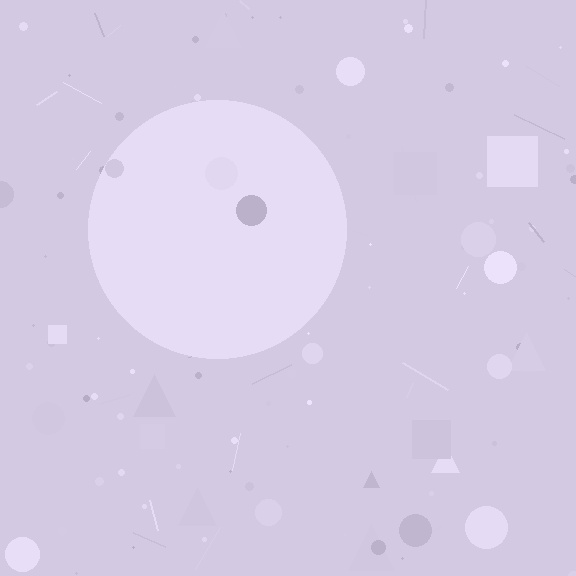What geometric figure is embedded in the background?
A circle is embedded in the background.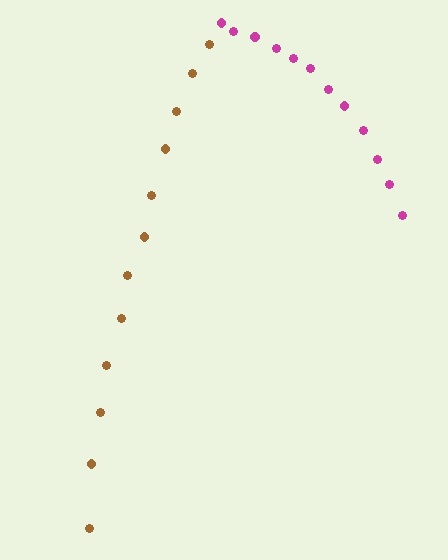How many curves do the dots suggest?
There are 2 distinct paths.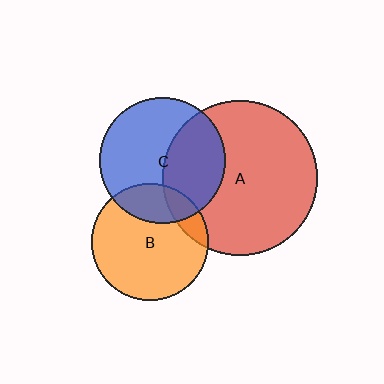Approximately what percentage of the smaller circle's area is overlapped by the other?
Approximately 25%.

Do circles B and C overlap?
Yes.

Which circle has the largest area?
Circle A (red).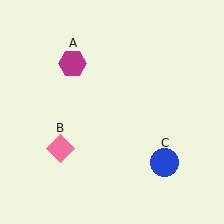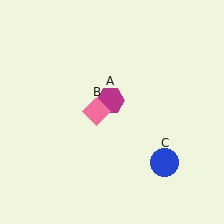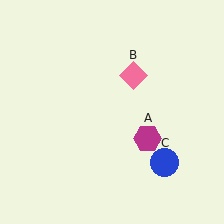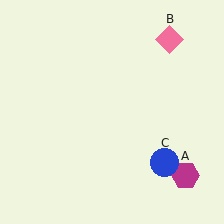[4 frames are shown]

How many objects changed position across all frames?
2 objects changed position: magenta hexagon (object A), pink diamond (object B).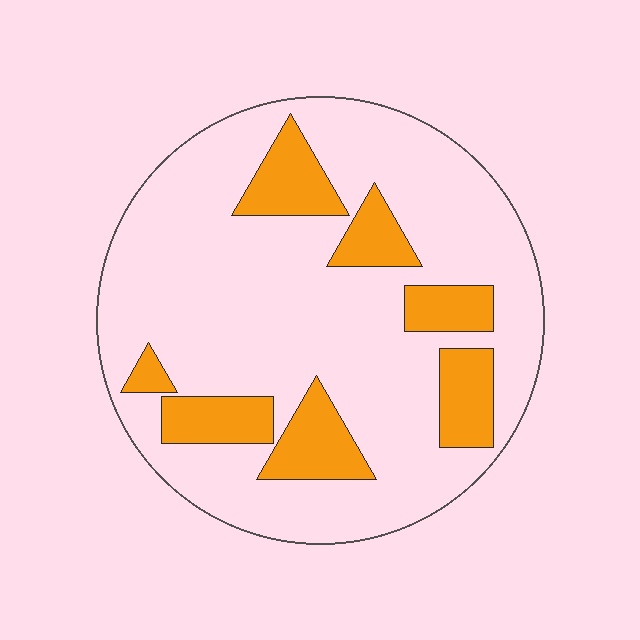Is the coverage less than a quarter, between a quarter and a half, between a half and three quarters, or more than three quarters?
Less than a quarter.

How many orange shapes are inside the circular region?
7.